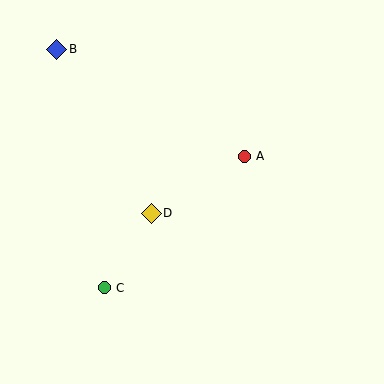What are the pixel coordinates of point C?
Point C is at (104, 288).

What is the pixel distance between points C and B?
The distance between C and B is 243 pixels.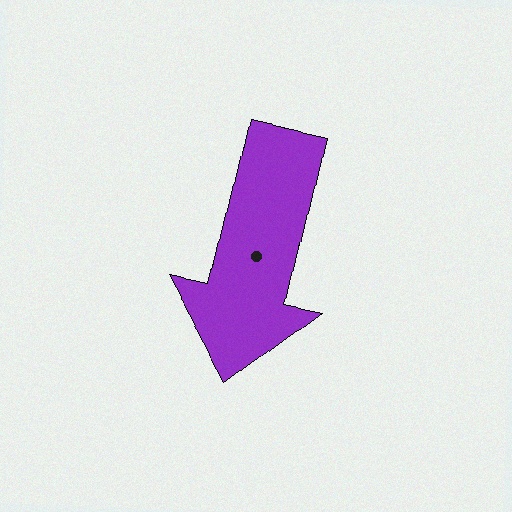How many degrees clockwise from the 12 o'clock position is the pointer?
Approximately 193 degrees.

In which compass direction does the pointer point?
South.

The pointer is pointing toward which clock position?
Roughly 6 o'clock.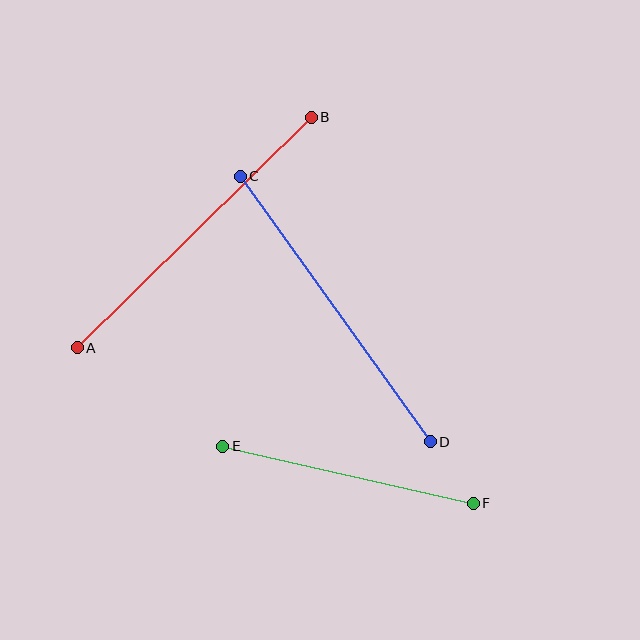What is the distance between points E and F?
The distance is approximately 257 pixels.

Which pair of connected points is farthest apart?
Points A and B are farthest apart.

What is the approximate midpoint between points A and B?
The midpoint is at approximately (194, 233) pixels.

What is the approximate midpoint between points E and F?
The midpoint is at approximately (348, 475) pixels.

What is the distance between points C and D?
The distance is approximately 327 pixels.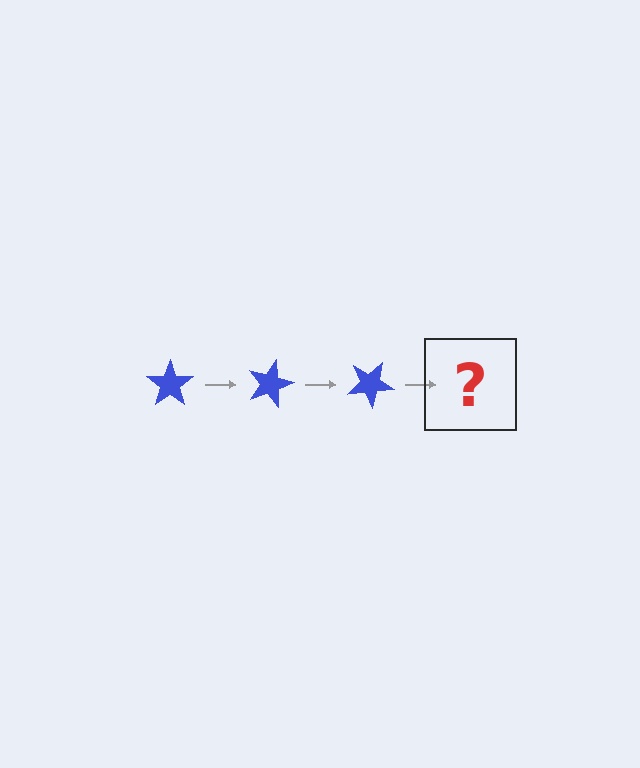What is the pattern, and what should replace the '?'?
The pattern is that the star rotates 15 degrees each step. The '?' should be a blue star rotated 45 degrees.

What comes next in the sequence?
The next element should be a blue star rotated 45 degrees.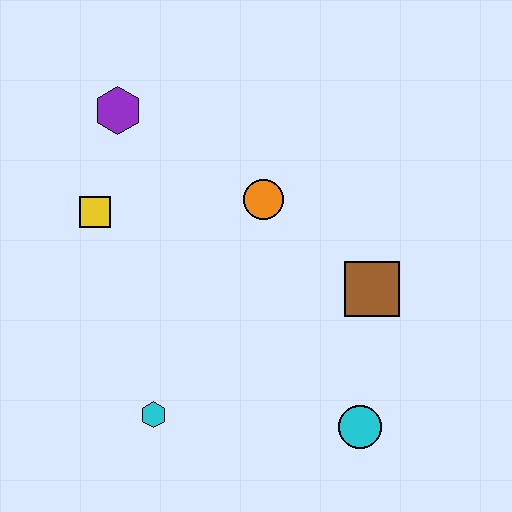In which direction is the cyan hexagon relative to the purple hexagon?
The cyan hexagon is below the purple hexagon.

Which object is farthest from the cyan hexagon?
The purple hexagon is farthest from the cyan hexagon.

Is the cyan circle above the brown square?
No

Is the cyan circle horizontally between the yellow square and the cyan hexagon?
No